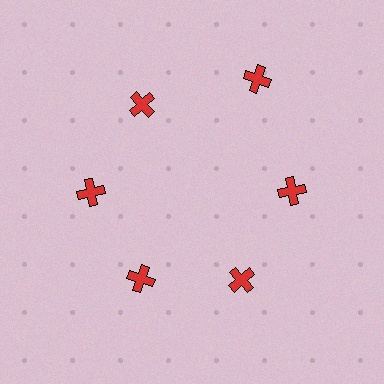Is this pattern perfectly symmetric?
No. The 6 red crosses are arranged in a ring, but one element near the 1 o'clock position is pushed outward from the center, breaking the 6-fold rotational symmetry.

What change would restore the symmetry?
The symmetry would be restored by moving it inward, back onto the ring so that all 6 crosses sit at equal angles and equal distance from the center.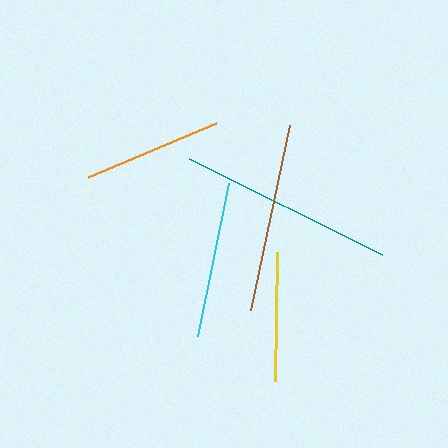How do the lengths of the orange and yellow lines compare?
The orange and yellow lines are approximately the same length.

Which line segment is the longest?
The teal line is the longest at approximately 215 pixels.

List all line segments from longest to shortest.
From longest to shortest: teal, brown, cyan, orange, yellow.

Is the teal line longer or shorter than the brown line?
The teal line is longer than the brown line.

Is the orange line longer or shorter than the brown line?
The brown line is longer than the orange line.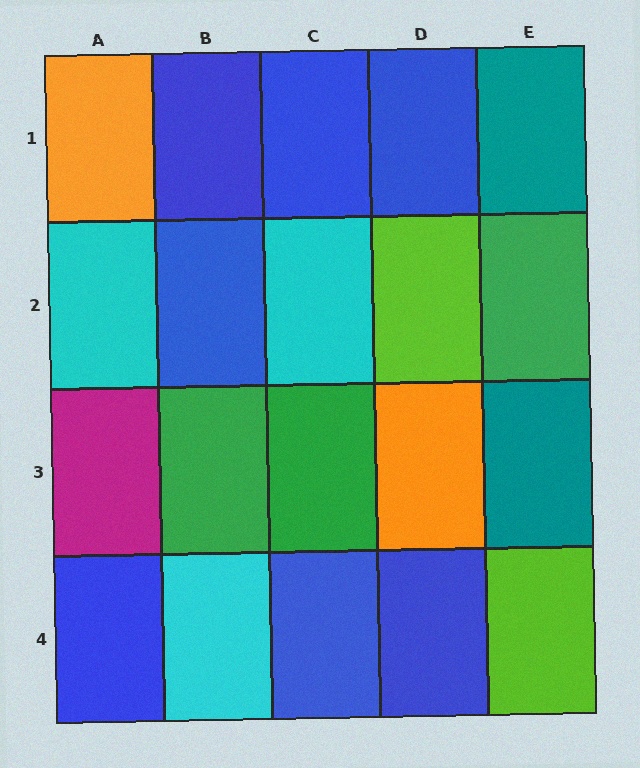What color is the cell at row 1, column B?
Blue.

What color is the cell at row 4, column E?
Lime.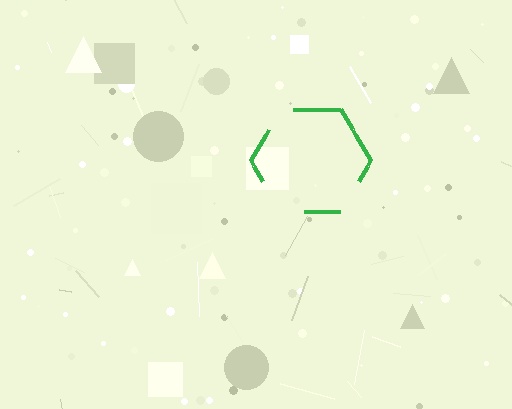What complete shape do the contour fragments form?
The contour fragments form a hexagon.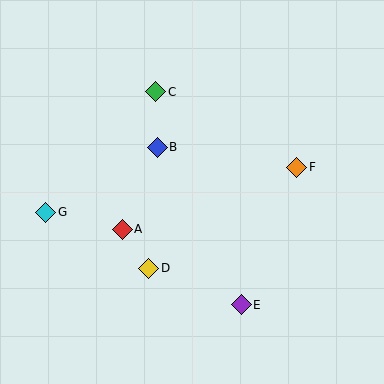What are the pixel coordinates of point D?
Point D is at (149, 268).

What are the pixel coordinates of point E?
Point E is at (241, 305).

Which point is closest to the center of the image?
Point B at (157, 147) is closest to the center.